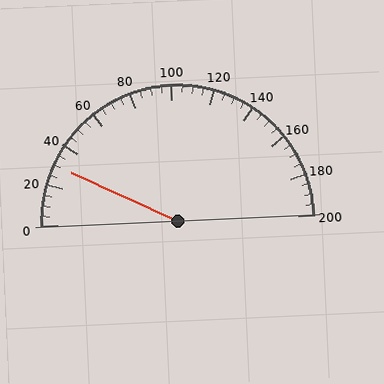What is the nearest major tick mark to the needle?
The nearest major tick mark is 40.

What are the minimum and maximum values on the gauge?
The gauge ranges from 0 to 200.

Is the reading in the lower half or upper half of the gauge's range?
The reading is in the lower half of the range (0 to 200).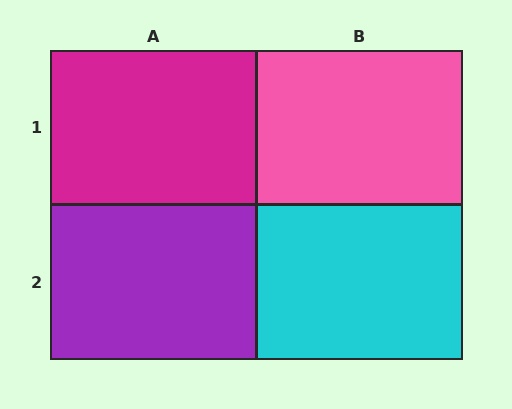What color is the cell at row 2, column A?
Purple.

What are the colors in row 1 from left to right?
Magenta, pink.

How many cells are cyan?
1 cell is cyan.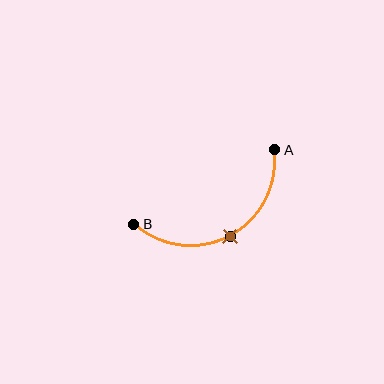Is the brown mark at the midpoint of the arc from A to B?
Yes. The brown mark lies on the arc at equal arc-length from both A and B — it is the arc midpoint.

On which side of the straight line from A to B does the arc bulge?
The arc bulges below the straight line connecting A and B.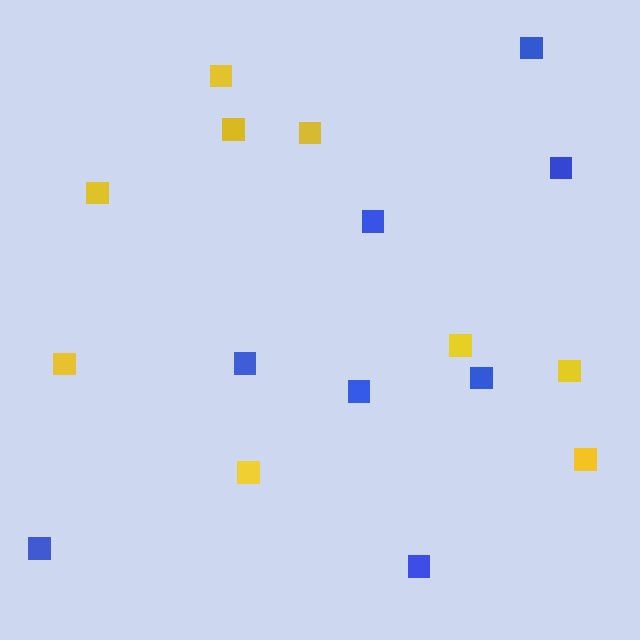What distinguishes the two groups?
There are 2 groups: one group of blue squares (8) and one group of yellow squares (9).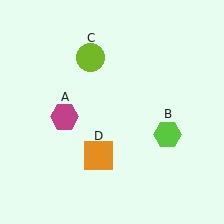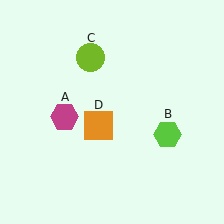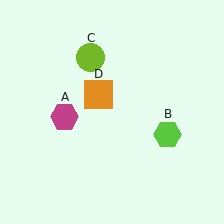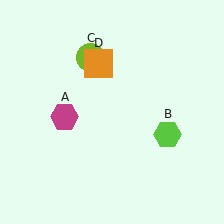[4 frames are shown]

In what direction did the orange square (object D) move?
The orange square (object D) moved up.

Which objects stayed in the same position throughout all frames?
Magenta hexagon (object A) and lime hexagon (object B) and lime circle (object C) remained stationary.